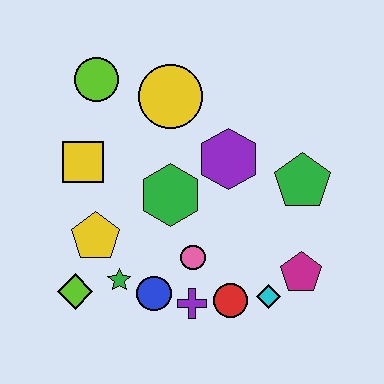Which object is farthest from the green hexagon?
The magenta pentagon is farthest from the green hexagon.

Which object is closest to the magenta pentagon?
The cyan diamond is closest to the magenta pentagon.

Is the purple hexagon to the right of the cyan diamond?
No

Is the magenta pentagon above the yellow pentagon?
No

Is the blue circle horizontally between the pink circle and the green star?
Yes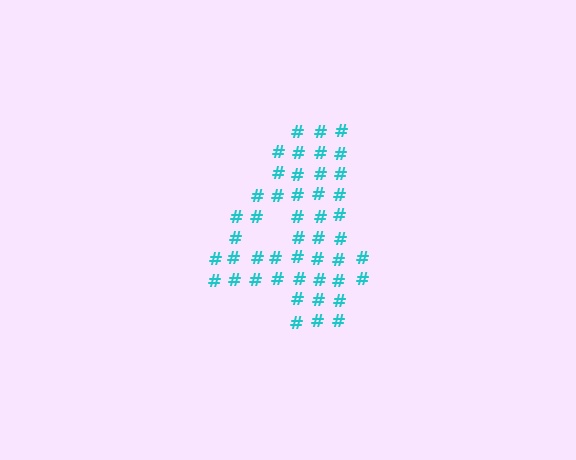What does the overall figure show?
The overall figure shows the digit 4.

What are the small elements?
The small elements are hash symbols.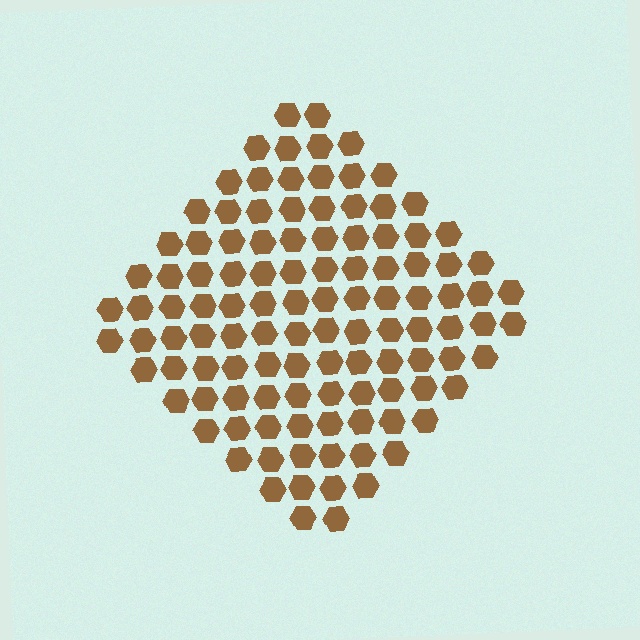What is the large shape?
The large shape is a diamond.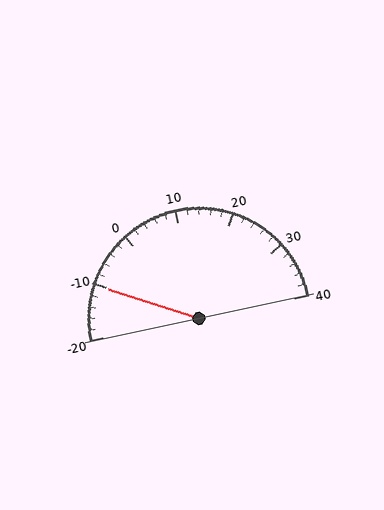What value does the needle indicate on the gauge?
The needle indicates approximately -10.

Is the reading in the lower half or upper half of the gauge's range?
The reading is in the lower half of the range (-20 to 40).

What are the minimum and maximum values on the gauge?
The gauge ranges from -20 to 40.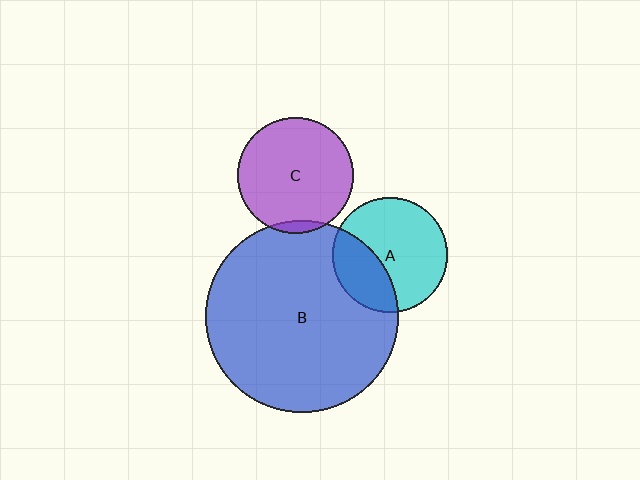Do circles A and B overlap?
Yes.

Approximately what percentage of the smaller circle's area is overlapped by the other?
Approximately 30%.